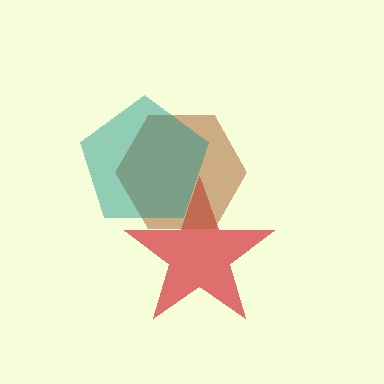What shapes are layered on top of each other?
The layered shapes are: a red star, a brown hexagon, a teal pentagon.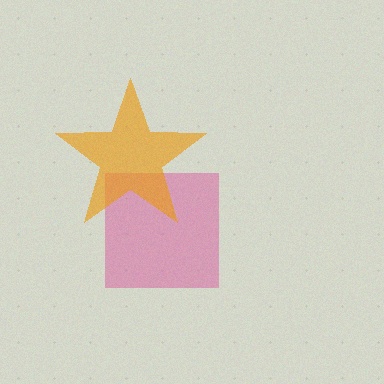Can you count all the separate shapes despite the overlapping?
Yes, there are 2 separate shapes.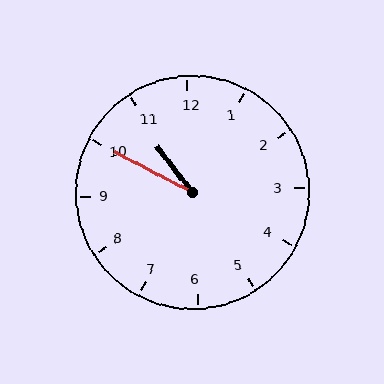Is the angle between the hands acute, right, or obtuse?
It is acute.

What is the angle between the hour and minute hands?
Approximately 25 degrees.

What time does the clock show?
10:50.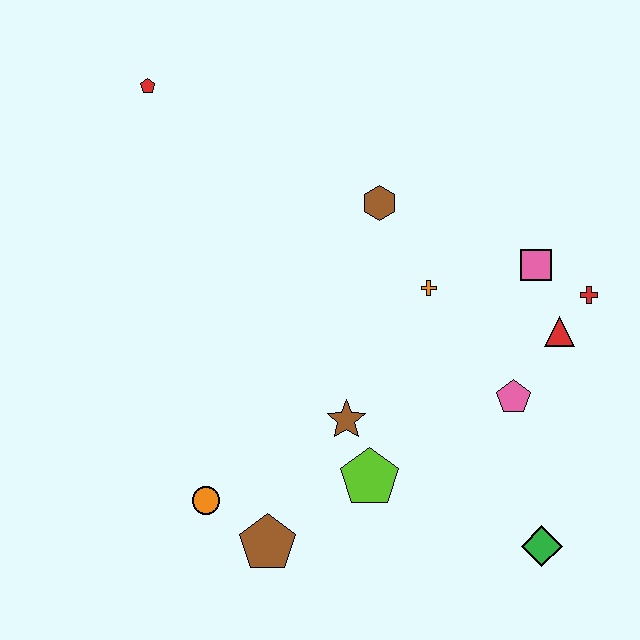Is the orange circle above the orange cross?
No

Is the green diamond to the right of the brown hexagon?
Yes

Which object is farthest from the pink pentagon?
The red pentagon is farthest from the pink pentagon.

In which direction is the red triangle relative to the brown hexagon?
The red triangle is to the right of the brown hexagon.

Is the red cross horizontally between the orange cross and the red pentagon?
No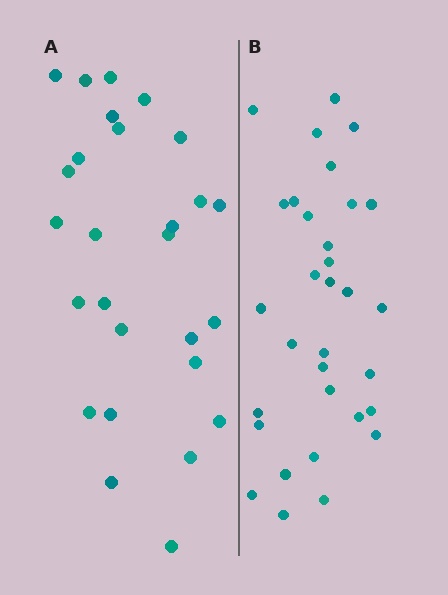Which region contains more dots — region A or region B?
Region B (the right region) has more dots.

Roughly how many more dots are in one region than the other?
Region B has about 5 more dots than region A.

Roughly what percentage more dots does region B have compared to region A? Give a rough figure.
About 20% more.